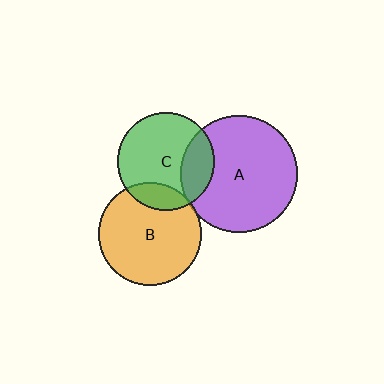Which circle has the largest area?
Circle A (purple).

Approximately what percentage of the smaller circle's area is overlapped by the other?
Approximately 25%.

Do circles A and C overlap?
Yes.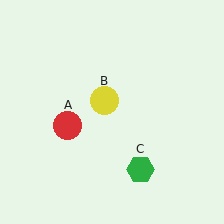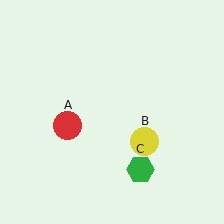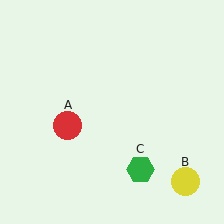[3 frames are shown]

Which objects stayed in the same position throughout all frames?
Red circle (object A) and green hexagon (object C) remained stationary.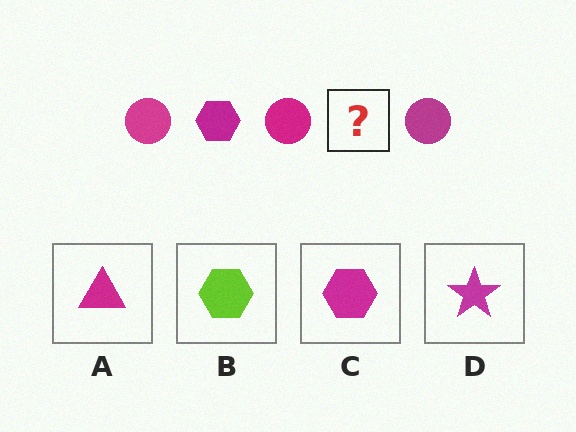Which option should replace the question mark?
Option C.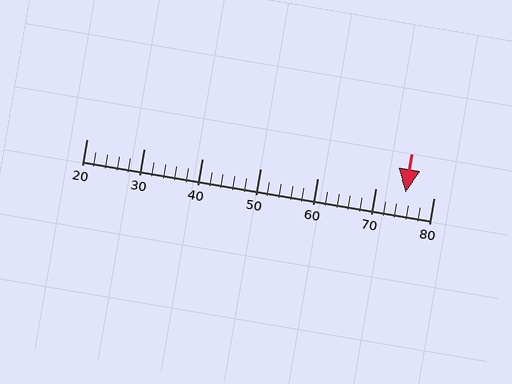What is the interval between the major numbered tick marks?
The major tick marks are spaced 10 units apart.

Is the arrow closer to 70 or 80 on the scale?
The arrow is closer to 80.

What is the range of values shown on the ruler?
The ruler shows values from 20 to 80.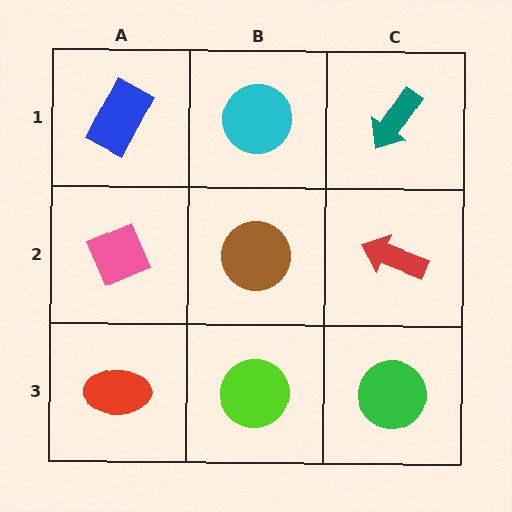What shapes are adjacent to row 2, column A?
A blue rectangle (row 1, column A), a red ellipse (row 3, column A), a brown circle (row 2, column B).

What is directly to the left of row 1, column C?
A cyan circle.